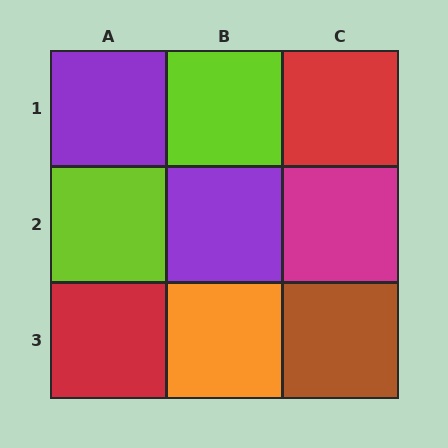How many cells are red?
2 cells are red.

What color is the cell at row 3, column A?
Red.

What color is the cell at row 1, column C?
Red.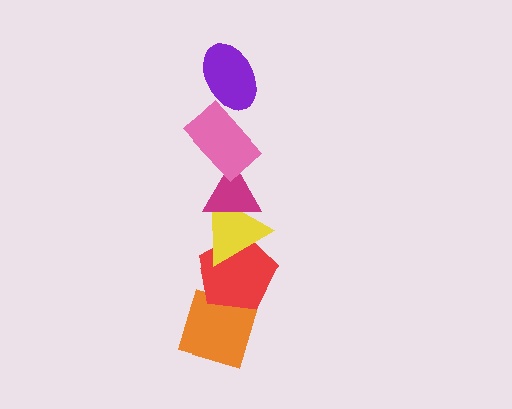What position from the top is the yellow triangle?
The yellow triangle is 4th from the top.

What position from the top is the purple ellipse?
The purple ellipse is 1st from the top.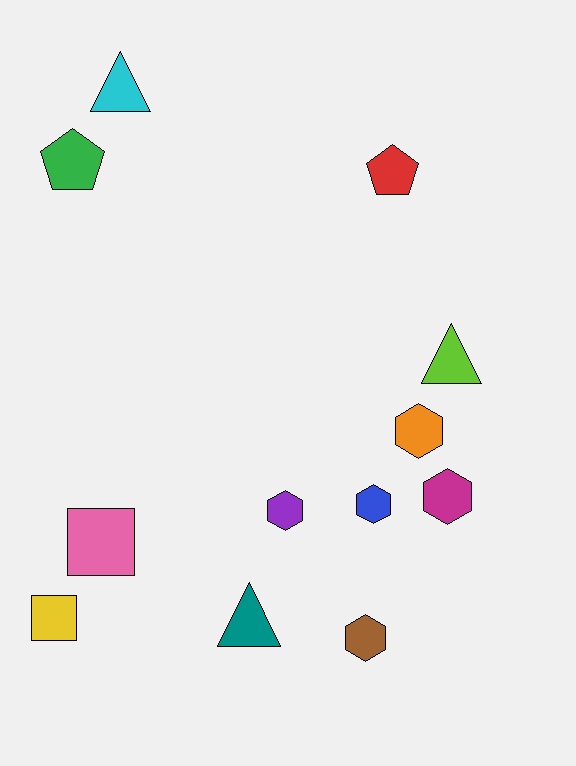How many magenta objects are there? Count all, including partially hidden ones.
There is 1 magenta object.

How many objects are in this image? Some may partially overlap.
There are 12 objects.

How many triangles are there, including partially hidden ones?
There are 3 triangles.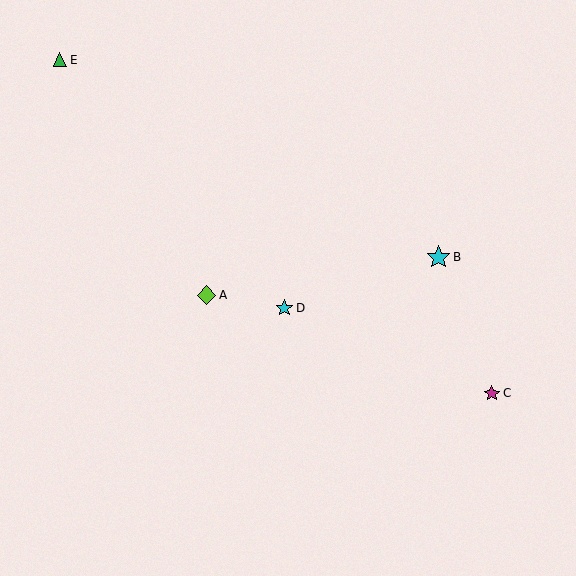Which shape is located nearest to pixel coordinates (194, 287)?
The lime diamond (labeled A) at (207, 295) is nearest to that location.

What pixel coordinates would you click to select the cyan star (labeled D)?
Click at (284, 308) to select the cyan star D.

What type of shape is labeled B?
Shape B is a cyan star.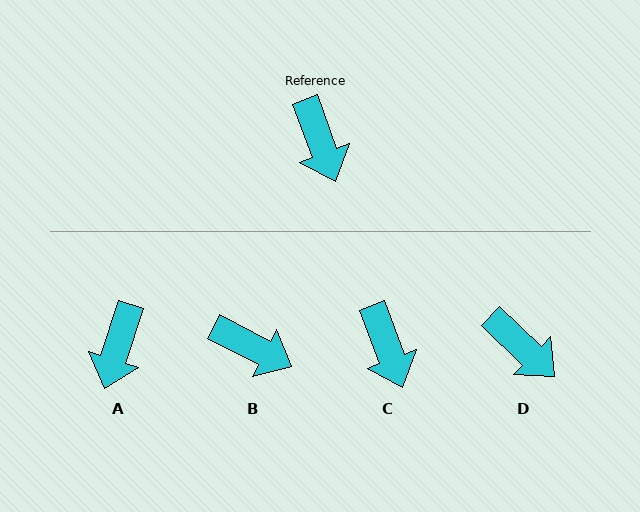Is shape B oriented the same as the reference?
No, it is off by about 42 degrees.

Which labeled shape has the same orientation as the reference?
C.